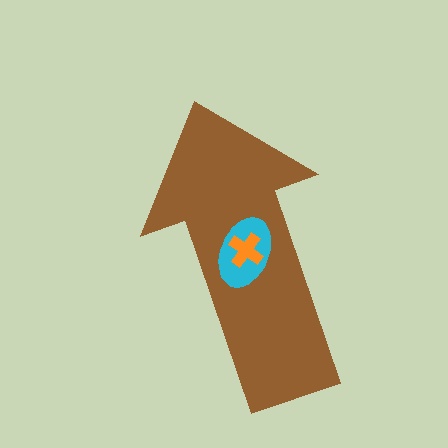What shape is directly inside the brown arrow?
The cyan ellipse.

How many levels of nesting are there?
3.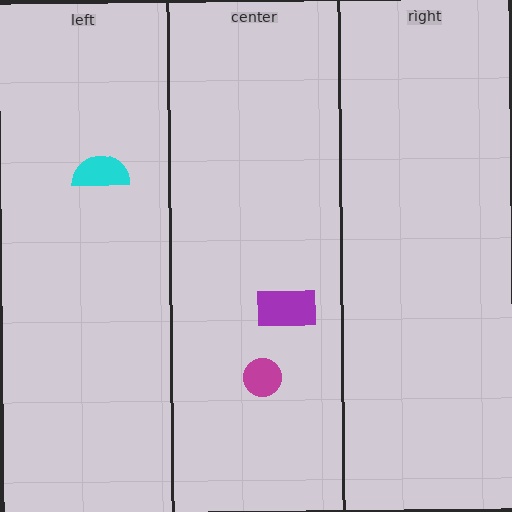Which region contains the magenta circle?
The center region.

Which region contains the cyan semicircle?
The left region.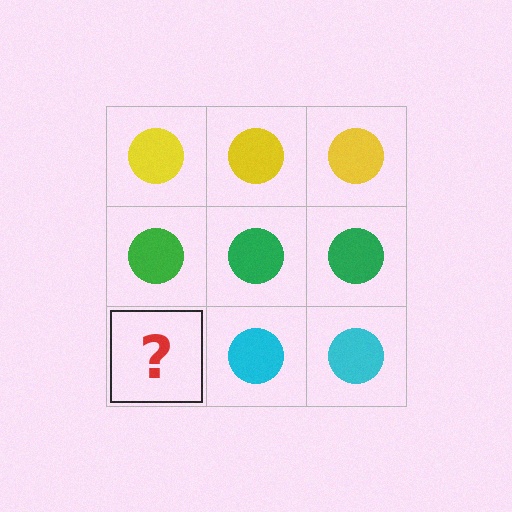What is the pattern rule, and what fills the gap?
The rule is that each row has a consistent color. The gap should be filled with a cyan circle.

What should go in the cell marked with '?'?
The missing cell should contain a cyan circle.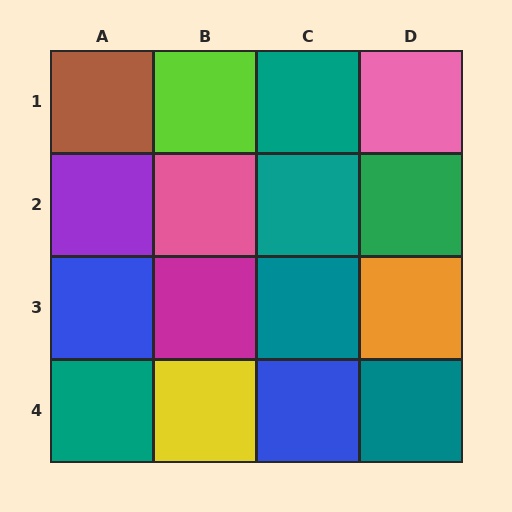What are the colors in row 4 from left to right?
Teal, yellow, blue, teal.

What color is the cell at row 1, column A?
Brown.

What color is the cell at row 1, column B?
Lime.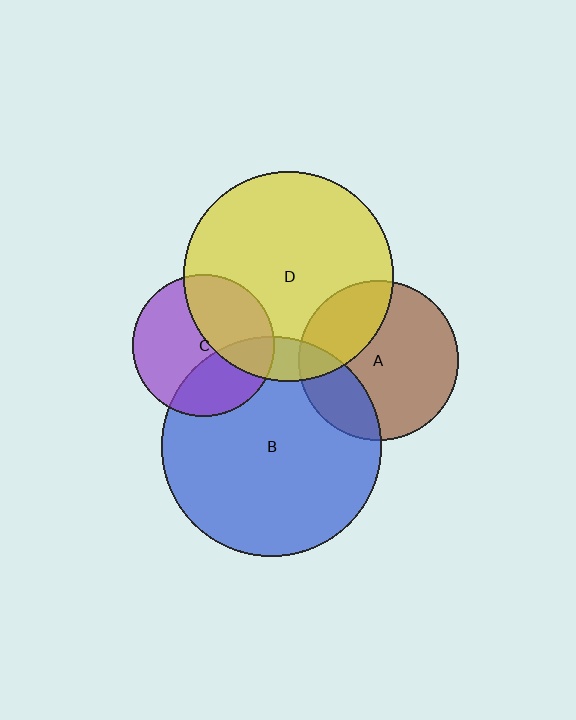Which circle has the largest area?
Circle B (blue).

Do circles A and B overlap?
Yes.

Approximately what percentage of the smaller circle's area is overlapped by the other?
Approximately 25%.